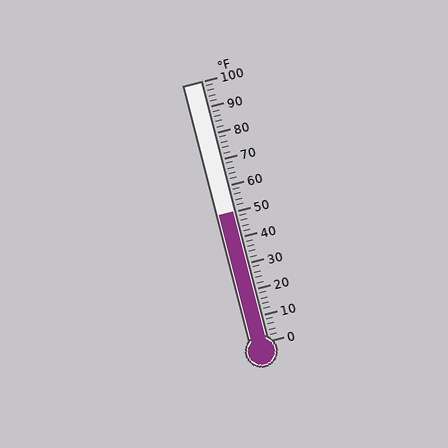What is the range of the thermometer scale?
The thermometer scale ranges from 0°F to 100°F.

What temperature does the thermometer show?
The thermometer shows approximately 50°F.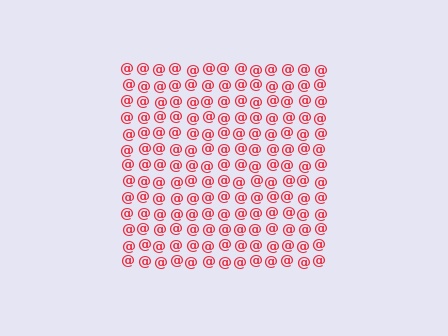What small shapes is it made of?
It is made of small at signs.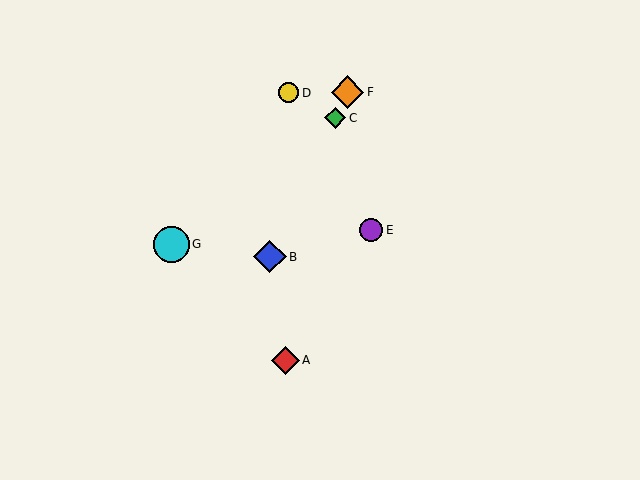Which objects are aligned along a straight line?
Objects B, C, F are aligned along a straight line.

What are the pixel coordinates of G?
Object G is at (171, 244).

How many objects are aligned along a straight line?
3 objects (B, C, F) are aligned along a straight line.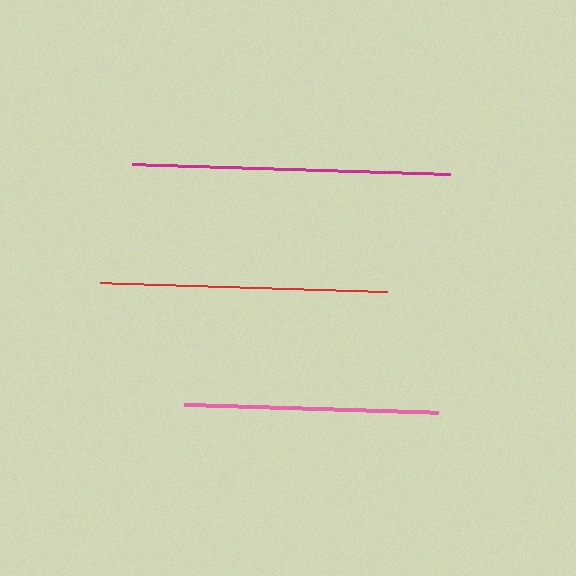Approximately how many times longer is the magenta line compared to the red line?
The magenta line is approximately 1.1 times the length of the red line.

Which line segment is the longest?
The magenta line is the longest at approximately 318 pixels.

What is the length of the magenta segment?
The magenta segment is approximately 318 pixels long.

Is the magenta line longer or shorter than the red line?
The magenta line is longer than the red line.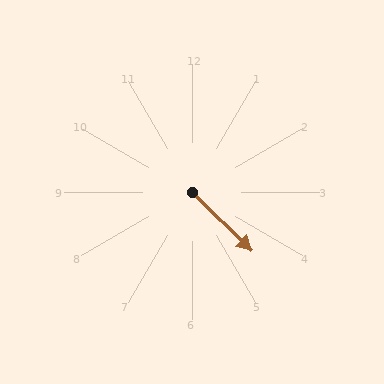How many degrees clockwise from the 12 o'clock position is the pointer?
Approximately 135 degrees.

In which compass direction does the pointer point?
Southeast.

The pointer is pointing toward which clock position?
Roughly 4 o'clock.